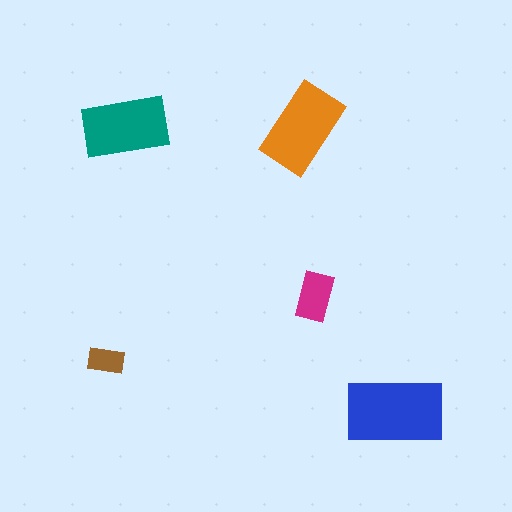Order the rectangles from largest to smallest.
the blue one, the orange one, the teal one, the magenta one, the brown one.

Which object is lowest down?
The blue rectangle is bottommost.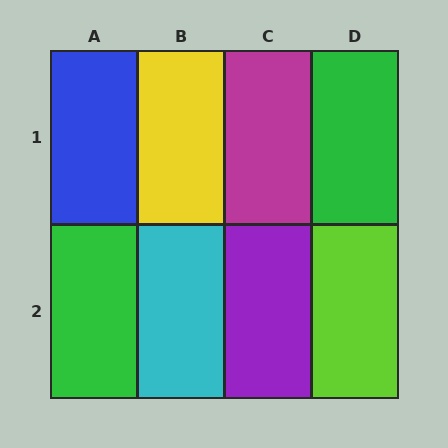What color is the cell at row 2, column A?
Green.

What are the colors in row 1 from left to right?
Blue, yellow, magenta, green.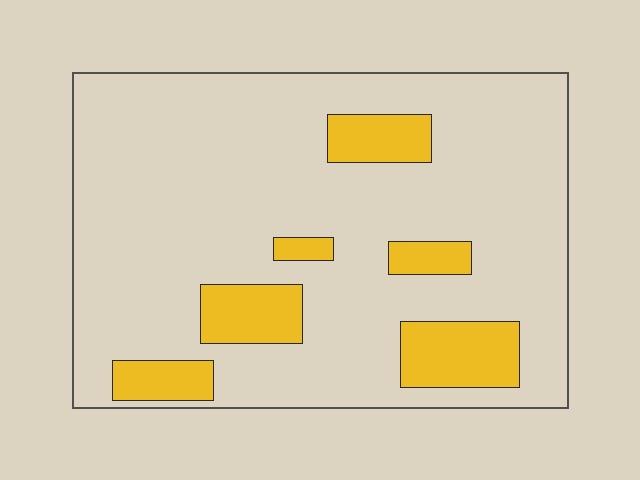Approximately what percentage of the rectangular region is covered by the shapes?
Approximately 15%.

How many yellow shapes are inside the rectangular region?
6.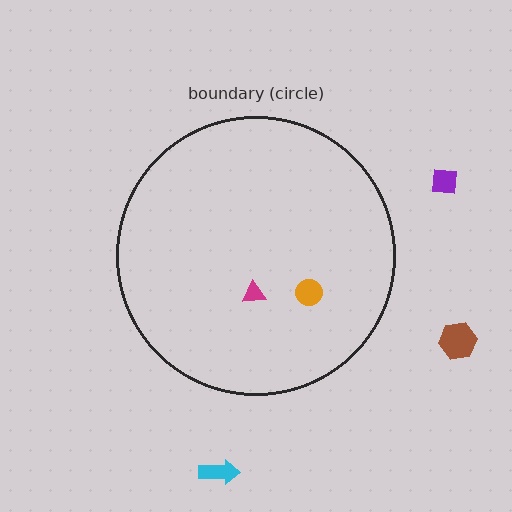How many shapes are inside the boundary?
2 inside, 3 outside.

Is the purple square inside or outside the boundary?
Outside.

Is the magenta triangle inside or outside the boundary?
Inside.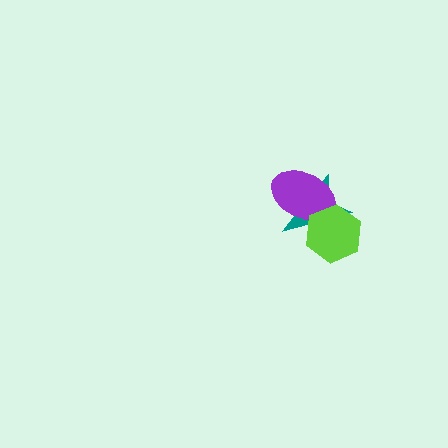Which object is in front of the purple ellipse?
The lime hexagon is in front of the purple ellipse.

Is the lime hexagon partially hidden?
No, no other shape covers it.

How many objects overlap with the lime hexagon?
2 objects overlap with the lime hexagon.